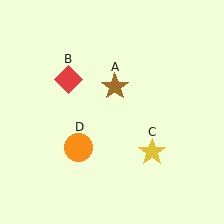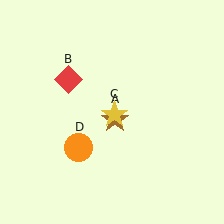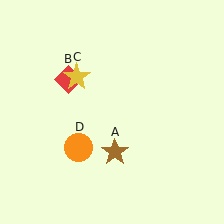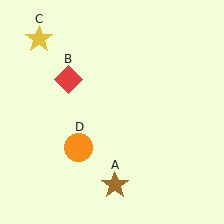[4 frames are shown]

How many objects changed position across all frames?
2 objects changed position: brown star (object A), yellow star (object C).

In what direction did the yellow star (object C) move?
The yellow star (object C) moved up and to the left.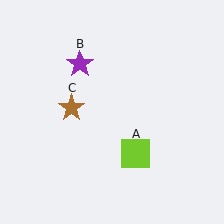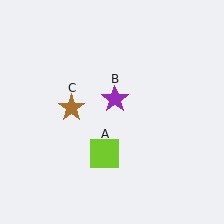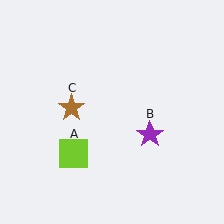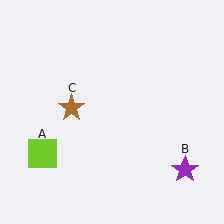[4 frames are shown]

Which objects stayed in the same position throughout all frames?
Brown star (object C) remained stationary.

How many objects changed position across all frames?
2 objects changed position: lime square (object A), purple star (object B).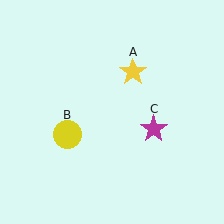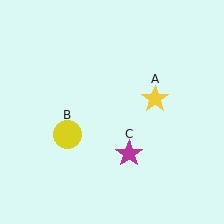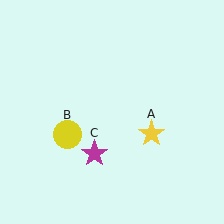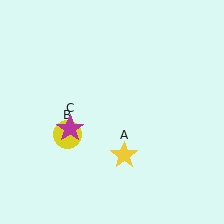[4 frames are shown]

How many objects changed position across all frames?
2 objects changed position: yellow star (object A), magenta star (object C).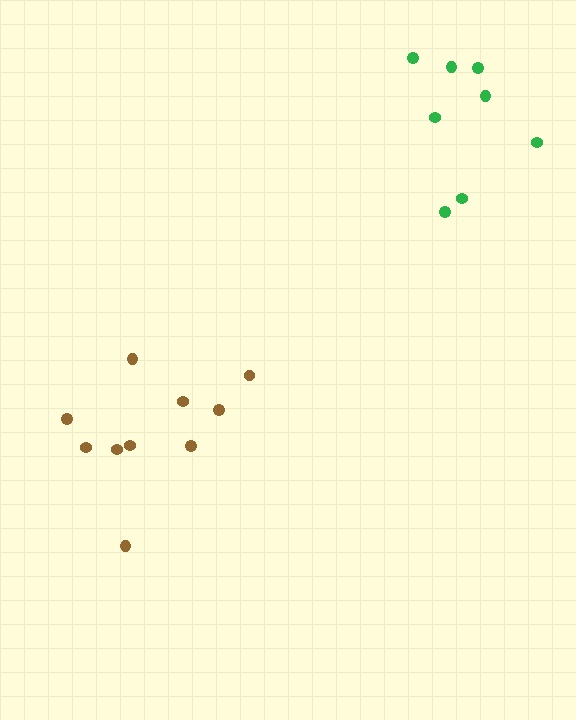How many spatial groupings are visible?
There are 2 spatial groupings.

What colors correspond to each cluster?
The clusters are colored: brown, green.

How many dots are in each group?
Group 1: 10 dots, Group 2: 8 dots (18 total).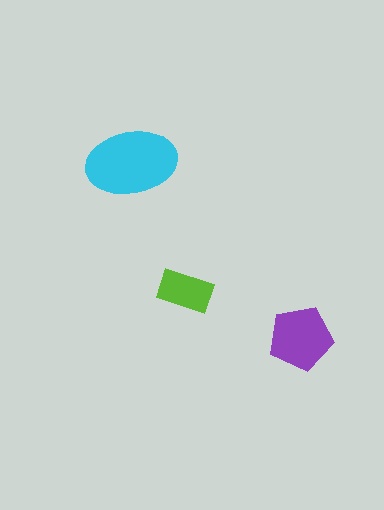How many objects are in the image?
There are 3 objects in the image.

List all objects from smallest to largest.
The lime rectangle, the purple pentagon, the cyan ellipse.